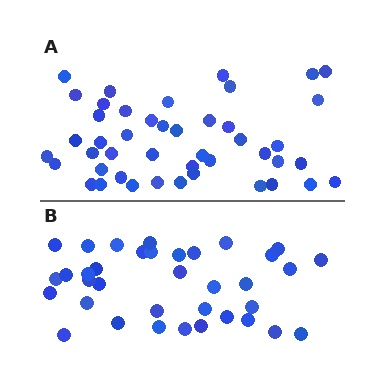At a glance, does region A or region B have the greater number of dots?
Region A (the top region) has more dots.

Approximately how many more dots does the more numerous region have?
Region A has roughly 8 or so more dots than region B.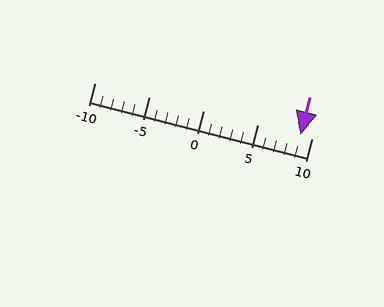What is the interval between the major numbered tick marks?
The major tick marks are spaced 5 units apart.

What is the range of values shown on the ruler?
The ruler shows values from -10 to 10.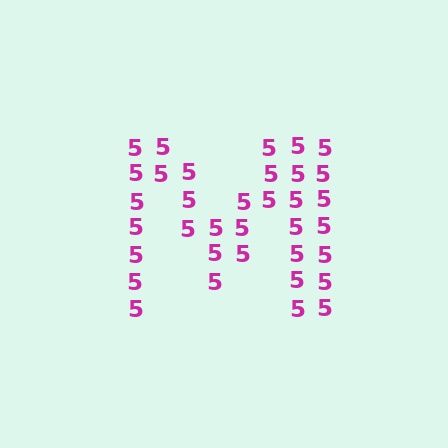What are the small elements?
The small elements are digit 5's.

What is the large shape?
The large shape is the letter M.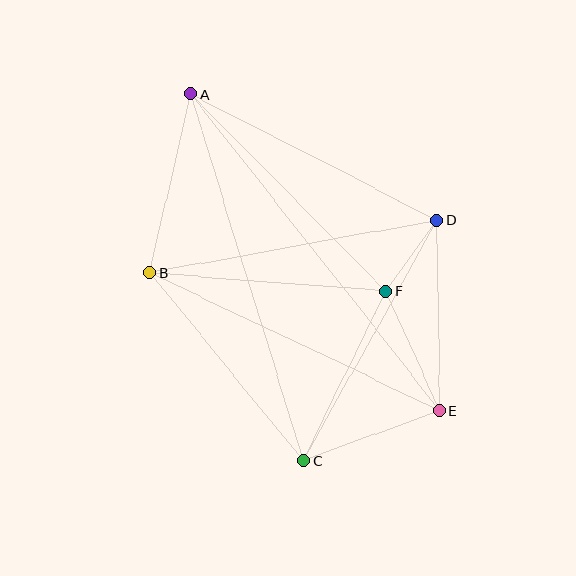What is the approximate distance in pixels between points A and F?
The distance between A and F is approximately 277 pixels.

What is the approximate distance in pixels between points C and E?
The distance between C and E is approximately 145 pixels.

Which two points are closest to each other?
Points D and F are closest to each other.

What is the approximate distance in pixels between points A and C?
The distance between A and C is approximately 384 pixels.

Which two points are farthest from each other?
Points A and E are farthest from each other.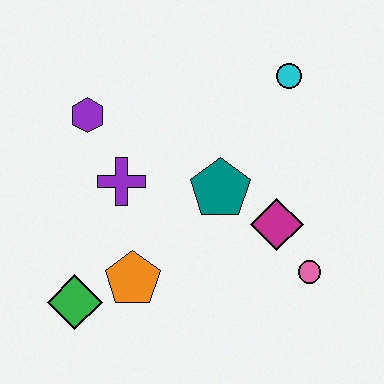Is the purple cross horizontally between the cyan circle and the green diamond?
Yes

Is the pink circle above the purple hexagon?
No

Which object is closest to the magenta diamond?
The pink circle is closest to the magenta diamond.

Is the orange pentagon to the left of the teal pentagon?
Yes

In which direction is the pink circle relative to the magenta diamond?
The pink circle is below the magenta diamond.